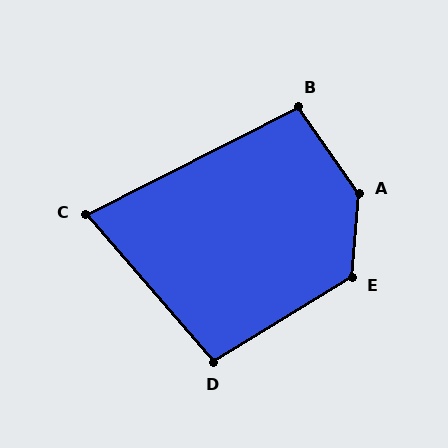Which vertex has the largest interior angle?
A, at approximately 140 degrees.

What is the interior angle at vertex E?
Approximately 127 degrees (obtuse).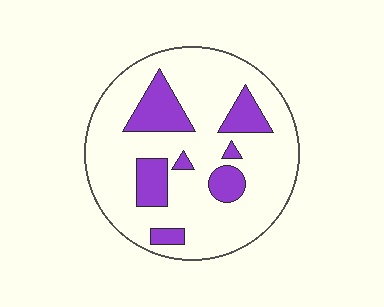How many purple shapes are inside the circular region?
7.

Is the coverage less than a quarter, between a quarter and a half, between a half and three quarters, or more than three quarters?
Less than a quarter.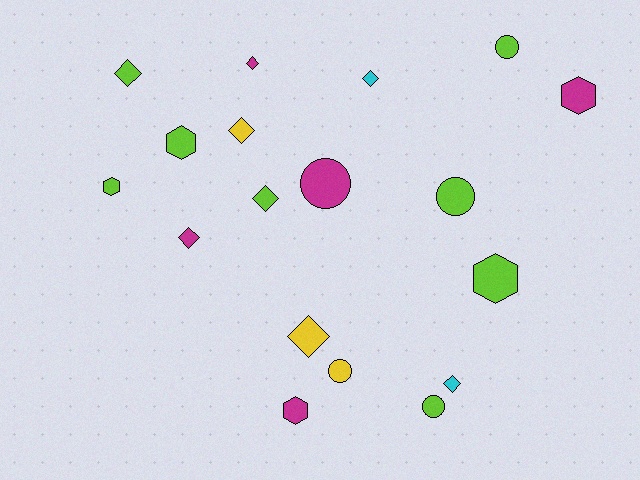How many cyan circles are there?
There are no cyan circles.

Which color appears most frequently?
Lime, with 8 objects.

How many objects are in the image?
There are 18 objects.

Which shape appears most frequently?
Diamond, with 8 objects.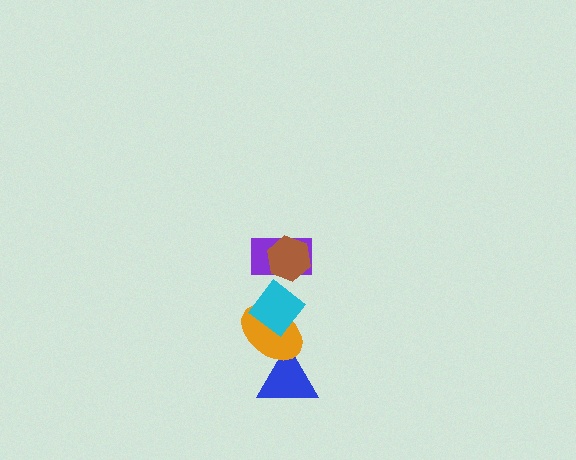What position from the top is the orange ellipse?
The orange ellipse is 4th from the top.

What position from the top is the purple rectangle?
The purple rectangle is 2nd from the top.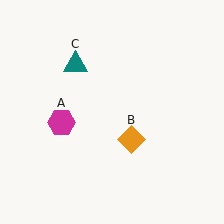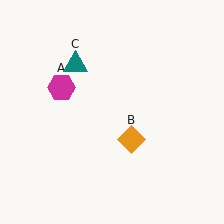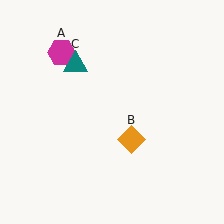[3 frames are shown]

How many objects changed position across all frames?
1 object changed position: magenta hexagon (object A).